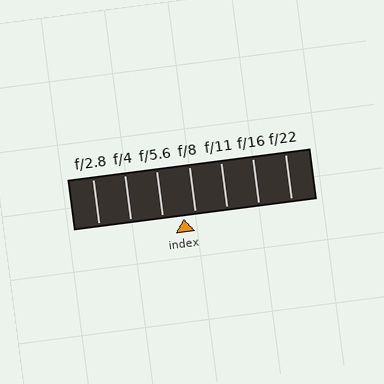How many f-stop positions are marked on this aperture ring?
There are 7 f-stop positions marked.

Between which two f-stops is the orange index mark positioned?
The index mark is between f/5.6 and f/8.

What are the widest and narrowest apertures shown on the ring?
The widest aperture shown is f/2.8 and the narrowest is f/22.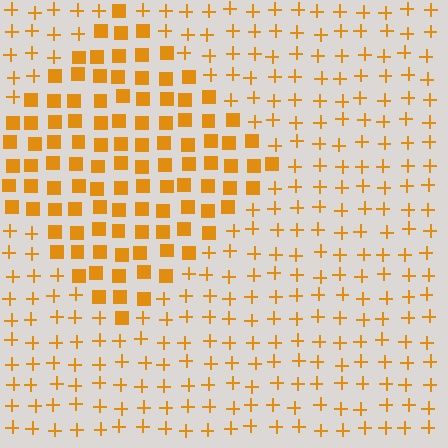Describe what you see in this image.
The image is filled with small orange elements arranged in a uniform grid. A diamond-shaped region contains squares, while the surrounding area contains plus signs. The boundary is defined purely by the change in element shape.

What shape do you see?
I see a diamond.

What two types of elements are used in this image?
The image uses squares inside the diamond region and plus signs outside it.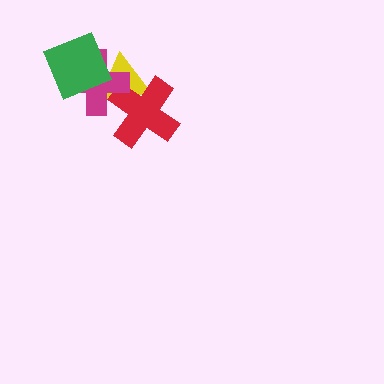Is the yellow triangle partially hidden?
Yes, it is partially covered by another shape.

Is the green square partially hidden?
No, no other shape covers it.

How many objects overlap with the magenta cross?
3 objects overlap with the magenta cross.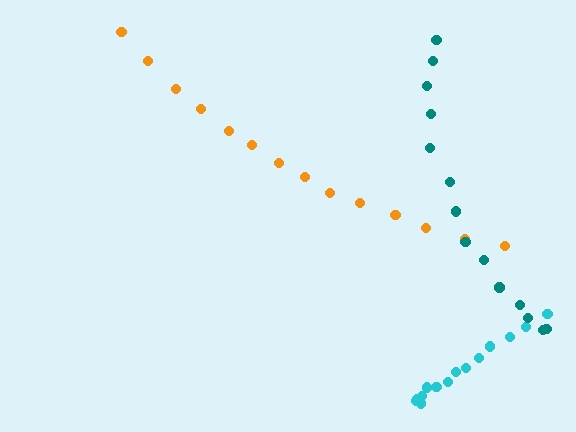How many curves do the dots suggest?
There are 3 distinct paths.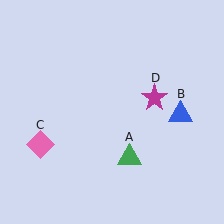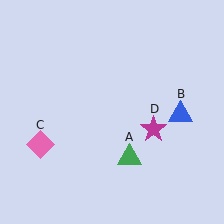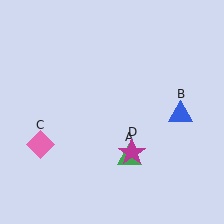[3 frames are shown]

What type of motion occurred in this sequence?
The magenta star (object D) rotated clockwise around the center of the scene.